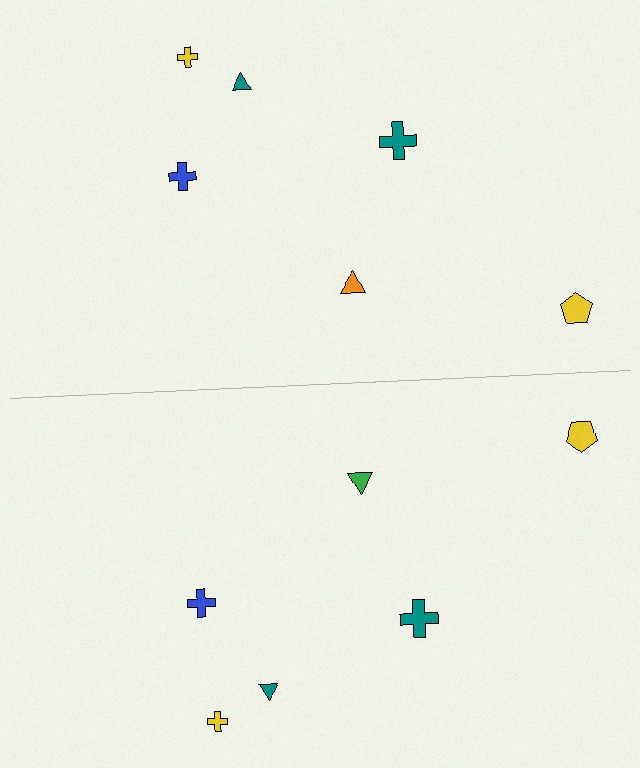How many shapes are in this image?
There are 12 shapes in this image.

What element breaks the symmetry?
The green triangle on the bottom side breaks the symmetry — its mirror counterpart is orange.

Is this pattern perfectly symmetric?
No, the pattern is not perfectly symmetric. The green triangle on the bottom side breaks the symmetry — its mirror counterpart is orange.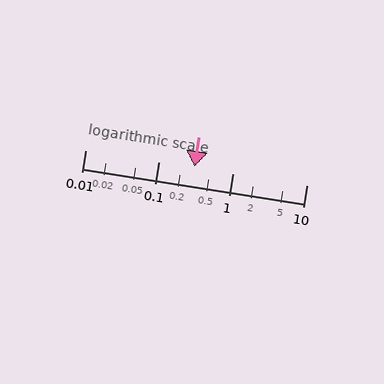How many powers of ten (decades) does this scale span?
The scale spans 3 decades, from 0.01 to 10.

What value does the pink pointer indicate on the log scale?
The pointer indicates approximately 0.3.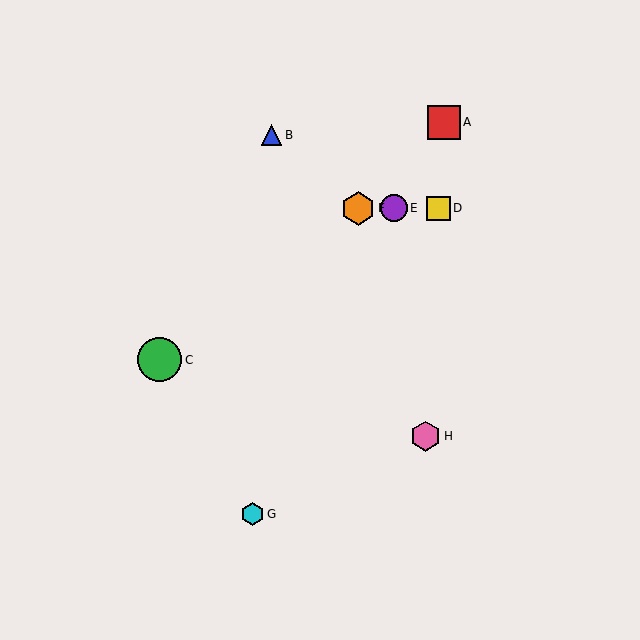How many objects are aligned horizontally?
3 objects (D, E, F) are aligned horizontally.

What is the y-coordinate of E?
Object E is at y≈208.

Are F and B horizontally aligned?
No, F is at y≈208 and B is at y≈135.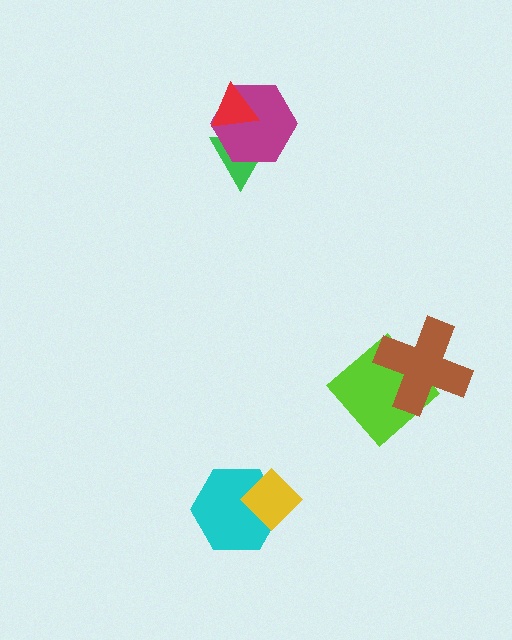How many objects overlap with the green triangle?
2 objects overlap with the green triangle.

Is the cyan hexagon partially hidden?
Yes, it is partially covered by another shape.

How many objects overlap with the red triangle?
2 objects overlap with the red triangle.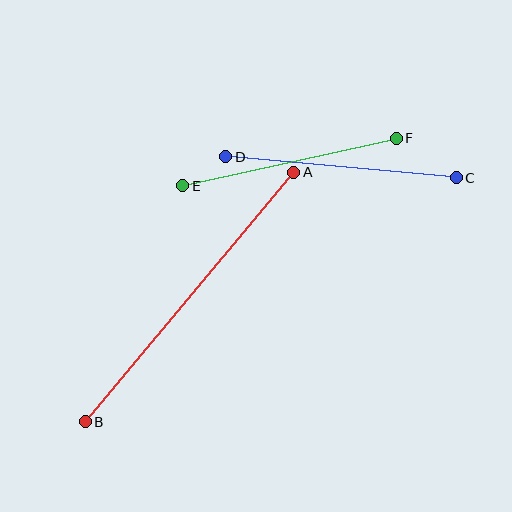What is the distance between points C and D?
The distance is approximately 231 pixels.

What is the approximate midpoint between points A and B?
The midpoint is at approximately (189, 297) pixels.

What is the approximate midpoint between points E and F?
The midpoint is at approximately (289, 162) pixels.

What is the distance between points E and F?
The distance is approximately 219 pixels.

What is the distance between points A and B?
The distance is approximately 325 pixels.